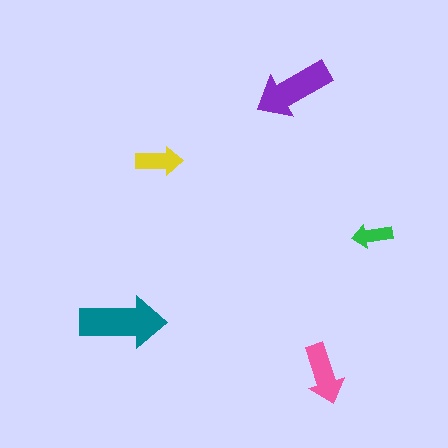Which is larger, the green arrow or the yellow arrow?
The yellow one.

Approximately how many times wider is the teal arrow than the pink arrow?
About 1.5 times wider.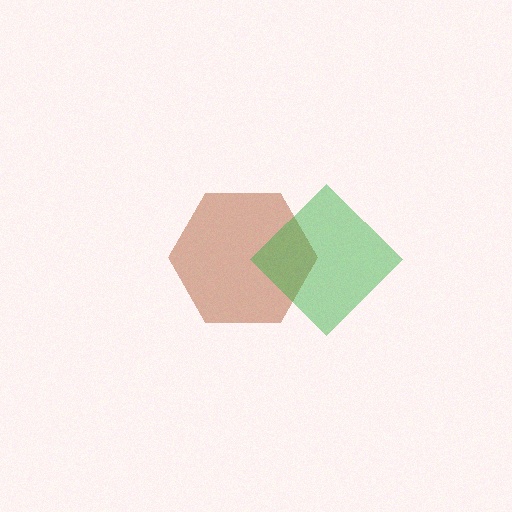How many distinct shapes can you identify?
There are 2 distinct shapes: a brown hexagon, a green diamond.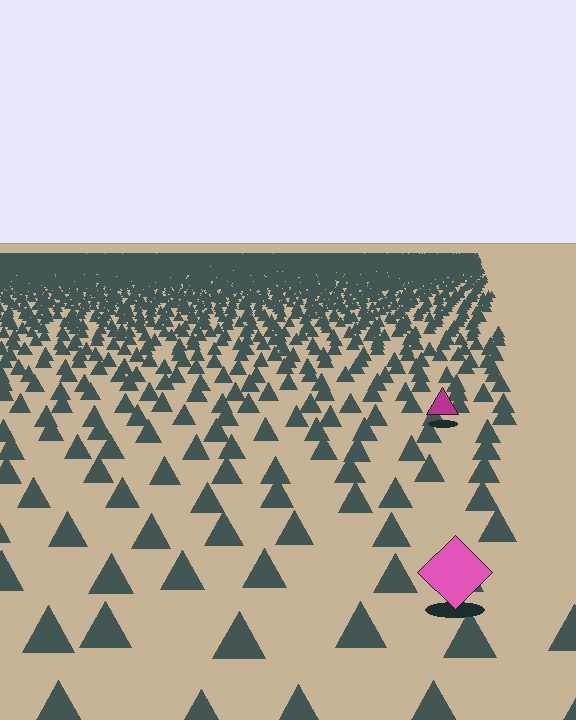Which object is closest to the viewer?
The pink diamond is closest. The texture marks near it are larger and more spread out.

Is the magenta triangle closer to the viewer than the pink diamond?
No. The pink diamond is closer — you can tell from the texture gradient: the ground texture is coarser near it.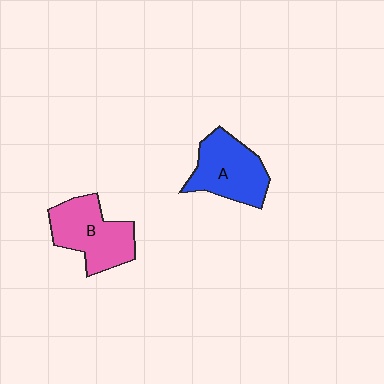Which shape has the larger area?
Shape B (pink).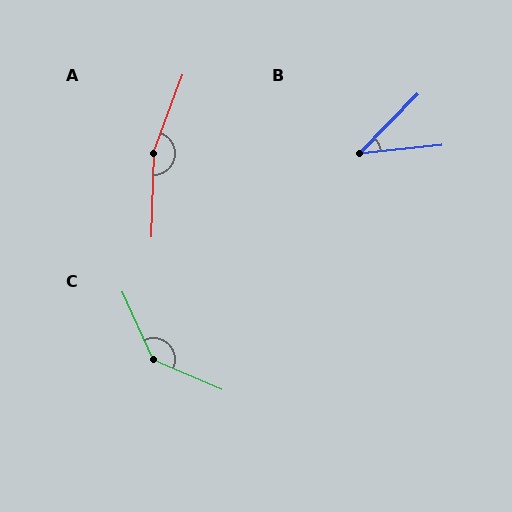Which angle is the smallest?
B, at approximately 40 degrees.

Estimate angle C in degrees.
Approximately 138 degrees.